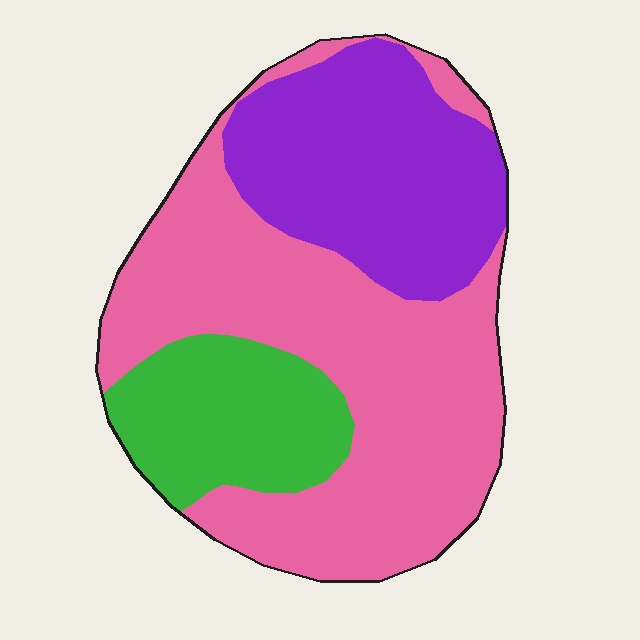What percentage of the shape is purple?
Purple takes up about one quarter (1/4) of the shape.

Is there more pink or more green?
Pink.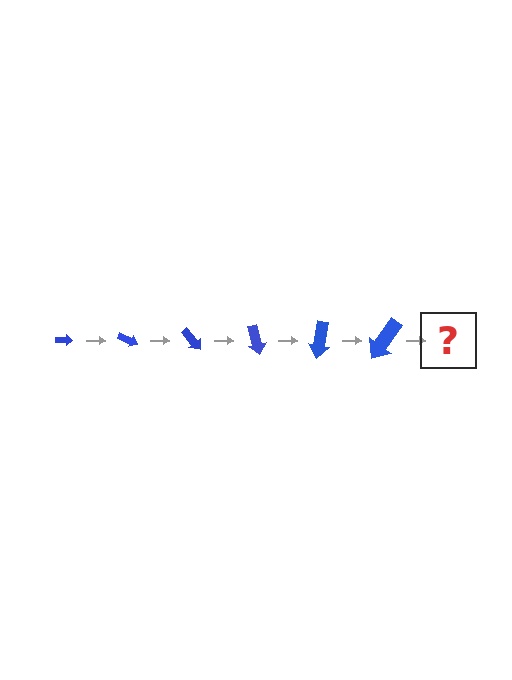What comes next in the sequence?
The next element should be an arrow, larger than the previous one and rotated 150 degrees from the start.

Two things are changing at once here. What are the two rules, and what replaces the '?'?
The two rules are that the arrow grows larger each step and it rotates 25 degrees each step. The '?' should be an arrow, larger than the previous one and rotated 150 degrees from the start.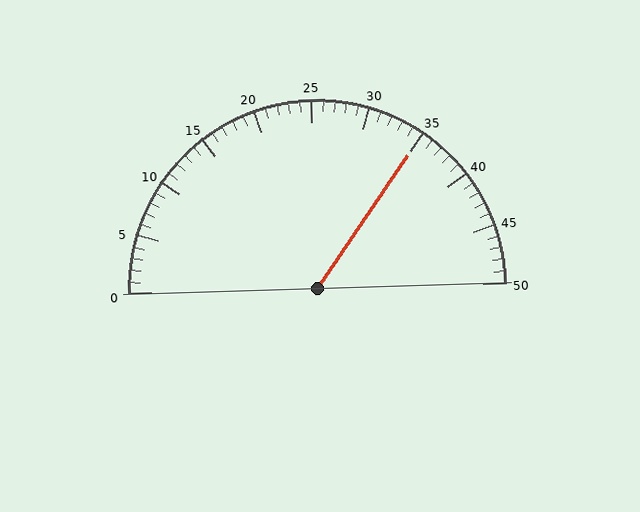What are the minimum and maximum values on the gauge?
The gauge ranges from 0 to 50.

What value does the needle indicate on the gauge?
The needle indicates approximately 35.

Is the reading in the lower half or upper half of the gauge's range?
The reading is in the upper half of the range (0 to 50).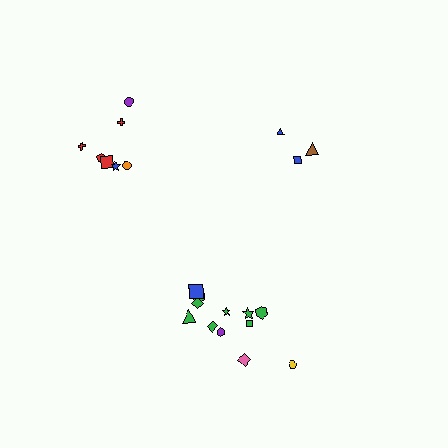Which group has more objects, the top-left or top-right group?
The top-left group.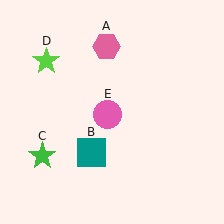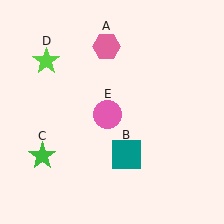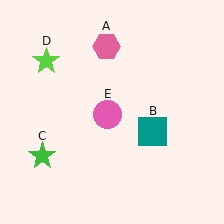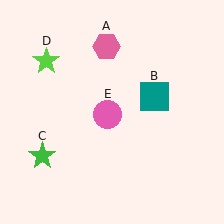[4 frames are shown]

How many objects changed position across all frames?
1 object changed position: teal square (object B).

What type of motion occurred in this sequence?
The teal square (object B) rotated counterclockwise around the center of the scene.